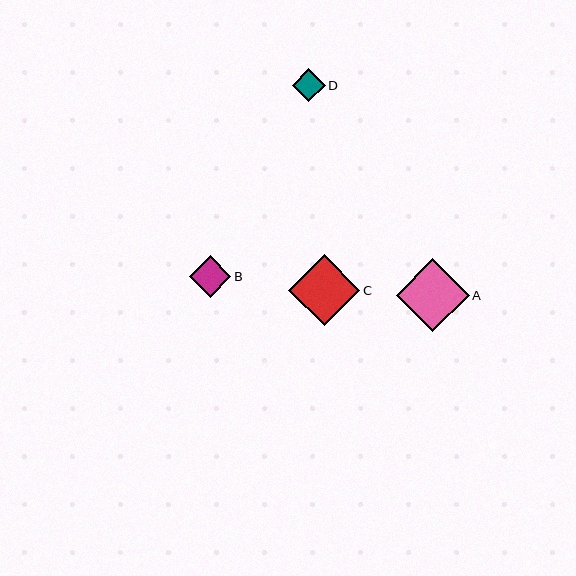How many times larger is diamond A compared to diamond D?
Diamond A is approximately 2.2 times the size of diamond D.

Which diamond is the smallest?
Diamond D is the smallest with a size of approximately 33 pixels.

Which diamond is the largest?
Diamond A is the largest with a size of approximately 73 pixels.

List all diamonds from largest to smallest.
From largest to smallest: A, C, B, D.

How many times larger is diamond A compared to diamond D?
Diamond A is approximately 2.2 times the size of diamond D.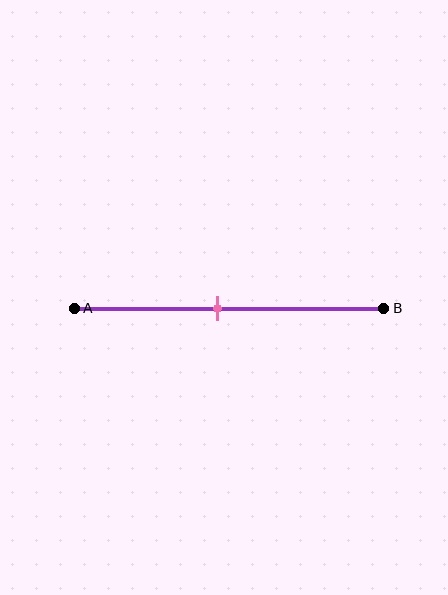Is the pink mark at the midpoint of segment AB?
No, the mark is at about 45% from A, not at the 50% midpoint.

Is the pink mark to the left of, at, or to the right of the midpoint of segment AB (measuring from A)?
The pink mark is to the left of the midpoint of segment AB.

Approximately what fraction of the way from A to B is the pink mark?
The pink mark is approximately 45% of the way from A to B.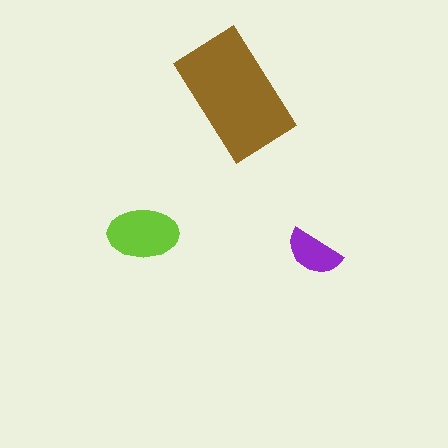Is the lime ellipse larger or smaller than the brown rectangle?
Smaller.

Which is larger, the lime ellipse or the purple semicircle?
The lime ellipse.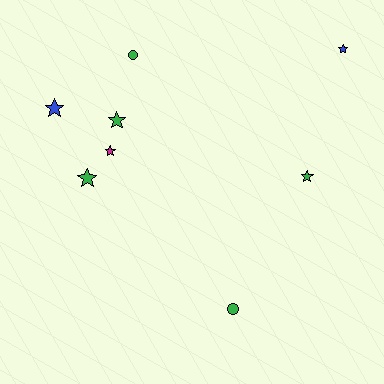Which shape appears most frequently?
Star, with 6 objects.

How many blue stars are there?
There are 2 blue stars.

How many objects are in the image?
There are 8 objects.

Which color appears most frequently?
Green, with 5 objects.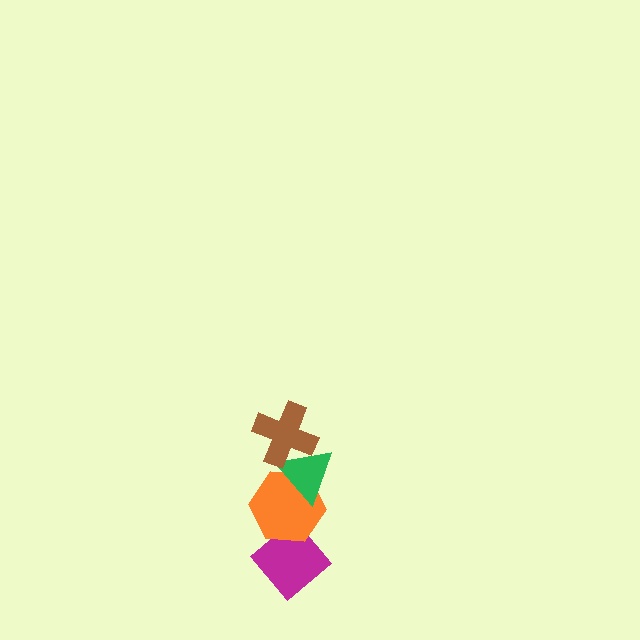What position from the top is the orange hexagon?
The orange hexagon is 3rd from the top.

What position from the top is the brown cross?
The brown cross is 1st from the top.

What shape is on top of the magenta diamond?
The orange hexagon is on top of the magenta diamond.